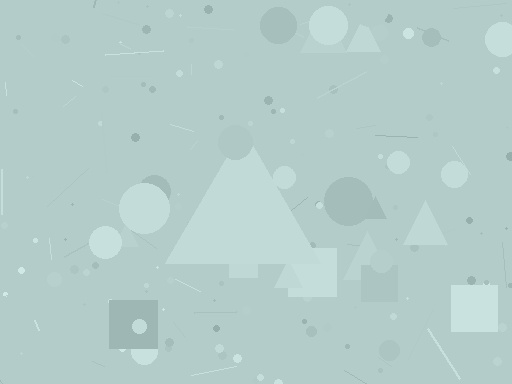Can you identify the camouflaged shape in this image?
The camouflaged shape is a triangle.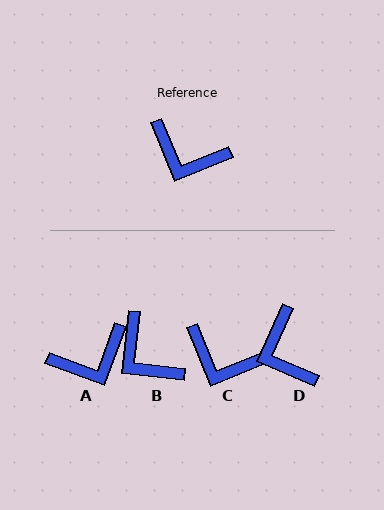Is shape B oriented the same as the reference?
No, it is off by about 29 degrees.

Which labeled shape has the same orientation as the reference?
C.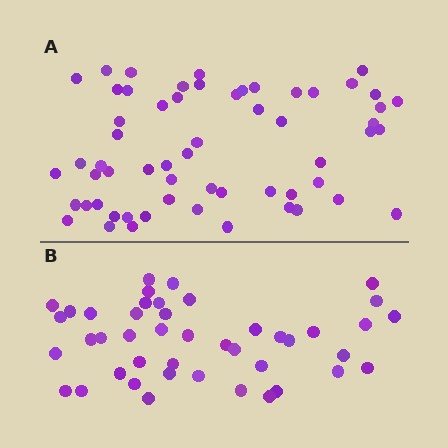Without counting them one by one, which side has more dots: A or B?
Region A (the top region) has more dots.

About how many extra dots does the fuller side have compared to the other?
Region A has approximately 15 more dots than region B.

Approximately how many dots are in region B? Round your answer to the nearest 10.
About 40 dots. (The exact count is 44, which rounds to 40.)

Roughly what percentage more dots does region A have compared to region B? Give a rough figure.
About 35% more.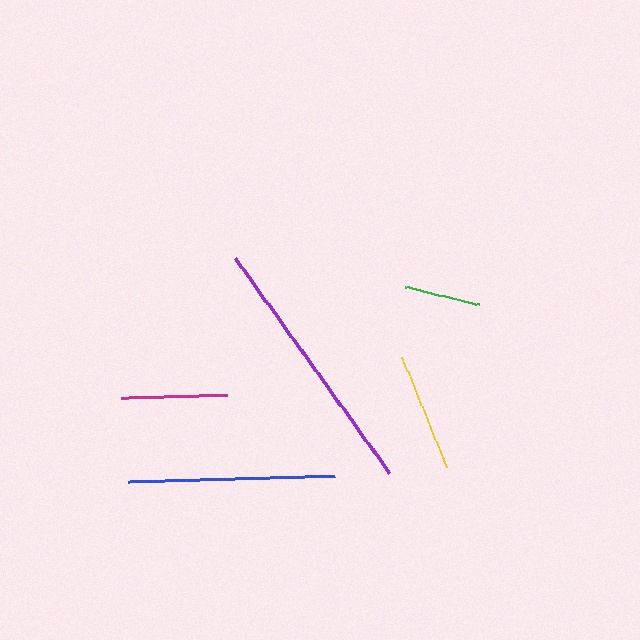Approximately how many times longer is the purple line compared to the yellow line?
The purple line is approximately 2.2 times the length of the yellow line.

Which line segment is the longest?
The purple line is the longest at approximately 264 pixels.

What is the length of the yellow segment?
The yellow segment is approximately 120 pixels long.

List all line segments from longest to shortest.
From longest to shortest: purple, blue, yellow, magenta, green.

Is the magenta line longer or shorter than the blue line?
The blue line is longer than the magenta line.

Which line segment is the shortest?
The green line is the shortest at approximately 75 pixels.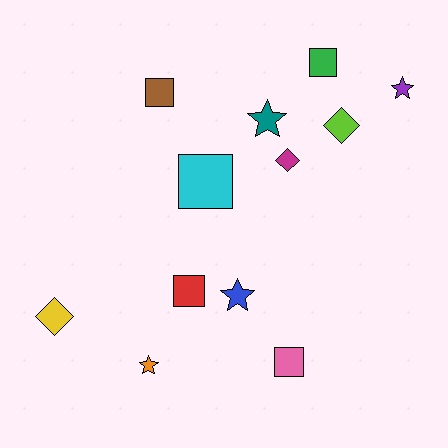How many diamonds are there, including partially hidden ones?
There are 3 diamonds.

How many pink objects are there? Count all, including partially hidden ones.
There is 1 pink object.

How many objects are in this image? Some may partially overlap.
There are 12 objects.